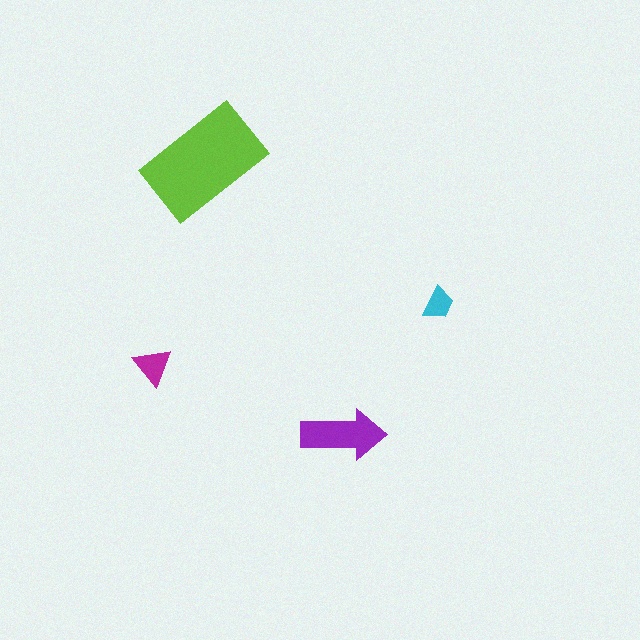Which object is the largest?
The lime rectangle.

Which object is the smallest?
The cyan trapezoid.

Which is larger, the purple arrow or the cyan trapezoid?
The purple arrow.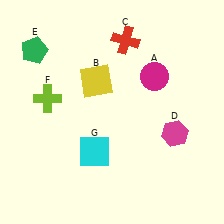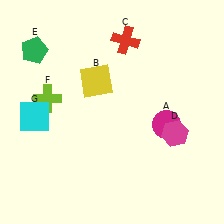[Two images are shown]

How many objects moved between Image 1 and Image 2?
2 objects moved between the two images.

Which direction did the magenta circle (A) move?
The magenta circle (A) moved down.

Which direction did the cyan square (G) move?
The cyan square (G) moved left.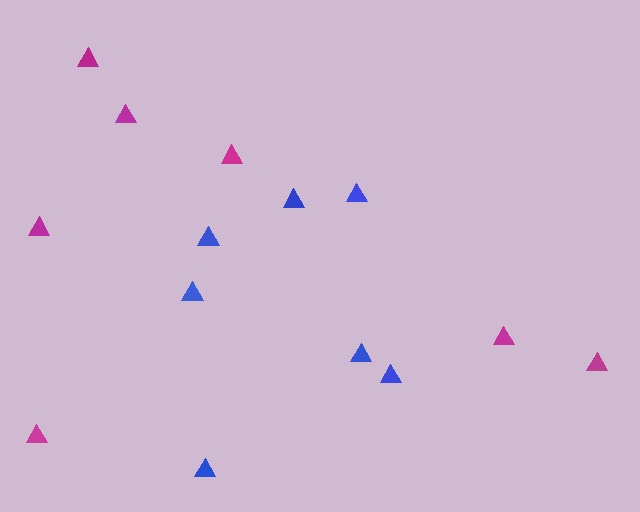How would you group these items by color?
There are 2 groups: one group of blue triangles (7) and one group of magenta triangles (7).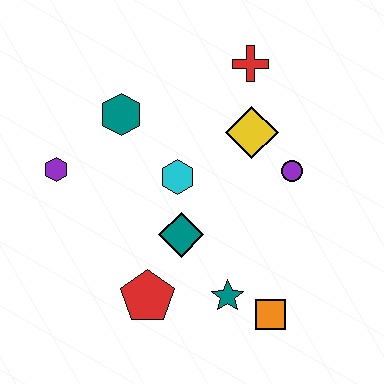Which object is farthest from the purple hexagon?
The orange square is farthest from the purple hexagon.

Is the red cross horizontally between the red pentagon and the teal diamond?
No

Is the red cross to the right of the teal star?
Yes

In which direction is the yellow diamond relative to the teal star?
The yellow diamond is above the teal star.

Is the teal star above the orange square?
Yes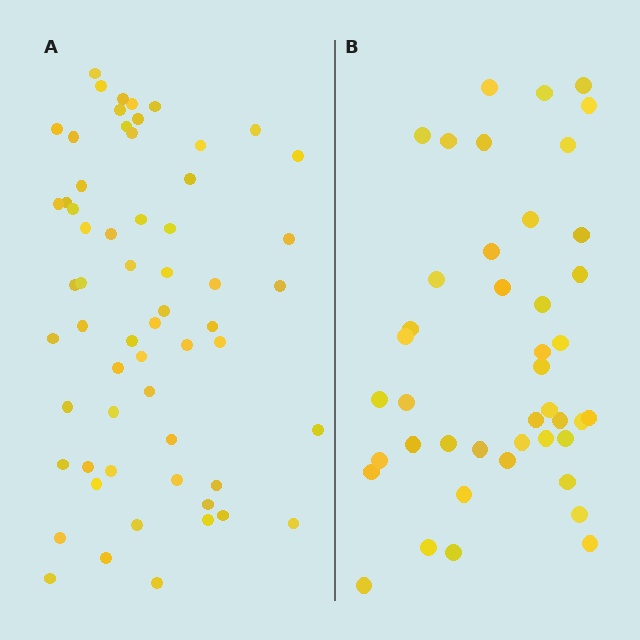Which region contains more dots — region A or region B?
Region A (the left region) has more dots.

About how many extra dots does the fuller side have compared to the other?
Region A has approximately 15 more dots than region B.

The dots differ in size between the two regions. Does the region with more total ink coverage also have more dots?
No. Region B has more total ink coverage because its dots are larger, but region A actually contains more individual dots. Total area can be misleading — the number of items is what matters here.